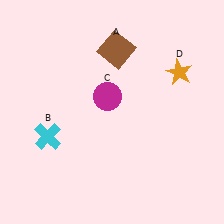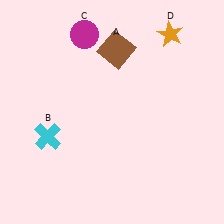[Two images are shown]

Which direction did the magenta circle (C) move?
The magenta circle (C) moved up.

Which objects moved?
The objects that moved are: the magenta circle (C), the orange star (D).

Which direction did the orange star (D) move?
The orange star (D) moved up.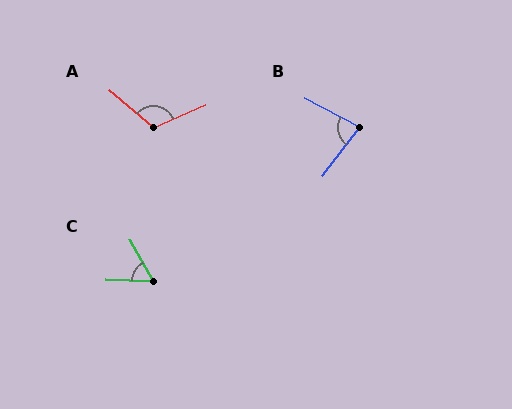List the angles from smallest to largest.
C (58°), B (81°), A (116°).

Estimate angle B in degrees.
Approximately 81 degrees.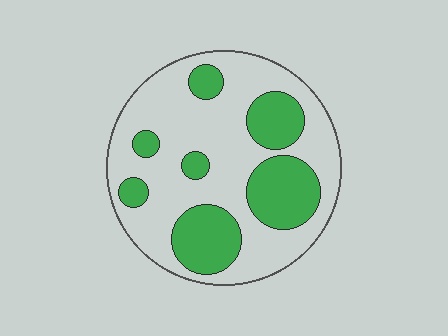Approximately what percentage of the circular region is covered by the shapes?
Approximately 30%.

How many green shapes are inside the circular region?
7.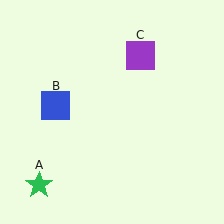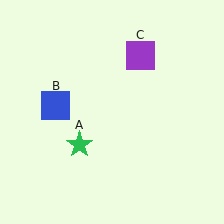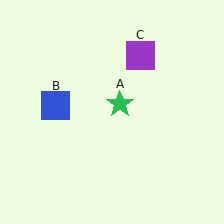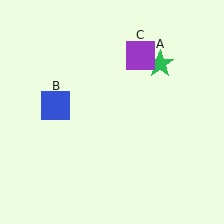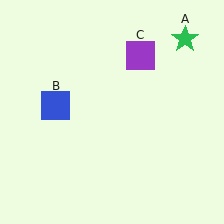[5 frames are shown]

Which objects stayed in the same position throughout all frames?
Blue square (object B) and purple square (object C) remained stationary.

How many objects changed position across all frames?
1 object changed position: green star (object A).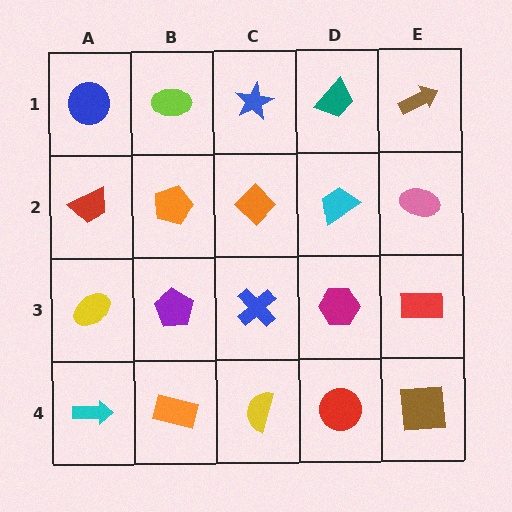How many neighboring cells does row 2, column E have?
3.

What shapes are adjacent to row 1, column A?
A red trapezoid (row 2, column A), a lime ellipse (row 1, column B).